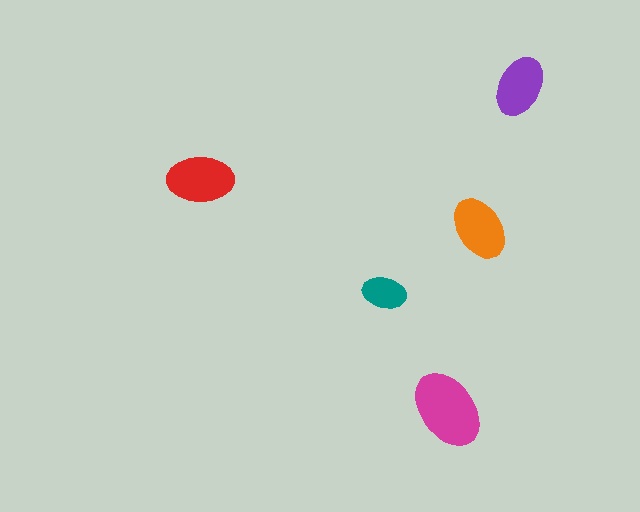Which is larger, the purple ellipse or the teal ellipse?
The purple one.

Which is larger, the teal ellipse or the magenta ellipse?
The magenta one.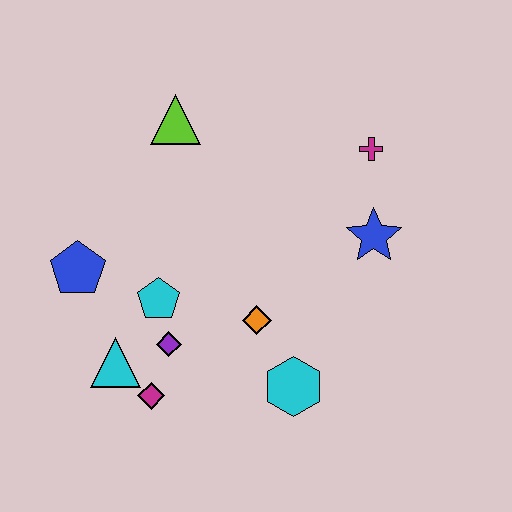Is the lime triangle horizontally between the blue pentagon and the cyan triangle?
No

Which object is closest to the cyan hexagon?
The orange diamond is closest to the cyan hexagon.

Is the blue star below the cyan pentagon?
No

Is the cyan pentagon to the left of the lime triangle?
Yes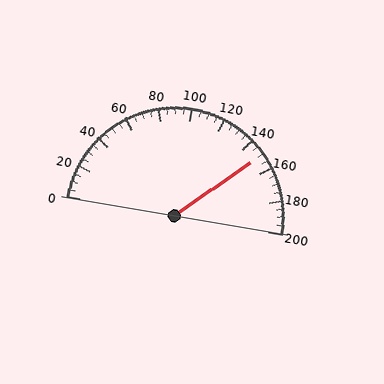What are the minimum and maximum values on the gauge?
The gauge ranges from 0 to 200.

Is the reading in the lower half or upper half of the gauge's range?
The reading is in the upper half of the range (0 to 200).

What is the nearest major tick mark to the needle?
The nearest major tick mark is 160.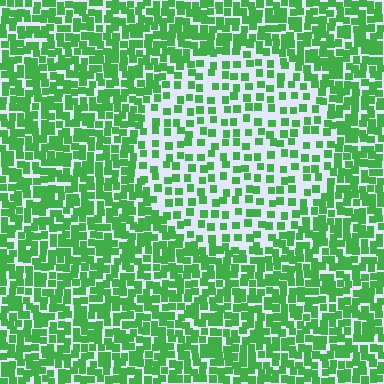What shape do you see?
I see a circle.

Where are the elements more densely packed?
The elements are more densely packed outside the circle boundary.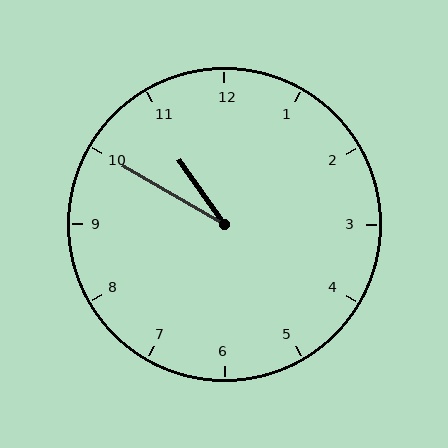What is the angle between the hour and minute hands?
Approximately 25 degrees.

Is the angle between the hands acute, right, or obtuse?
It is acute.